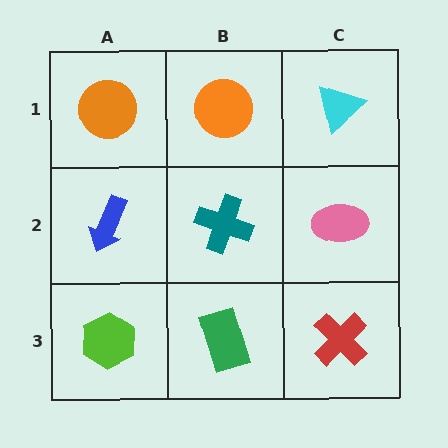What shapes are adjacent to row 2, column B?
An orange circle (row 1, column B), a green rectangle (row 3, column B), a blue arrow (row 2, column A), a pink ellipse (row 2, column C).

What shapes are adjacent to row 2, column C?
A cyan triangle (row 1, column C), a red cross (row 3, column C), a teal cross (row 2, column B).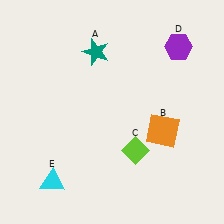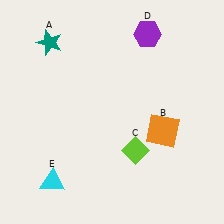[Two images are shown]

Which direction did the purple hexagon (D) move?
The purple hexagon (D) moved left.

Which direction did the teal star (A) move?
The teal star (A) moved left.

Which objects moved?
The objects that moved are: the teal star (A), the purple hexagon (D).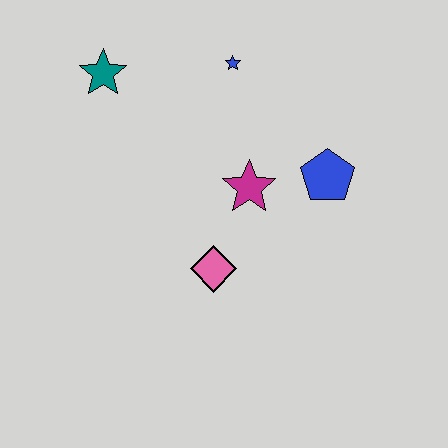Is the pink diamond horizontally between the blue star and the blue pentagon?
No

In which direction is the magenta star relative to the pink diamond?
The magenta star is above the pink diamond.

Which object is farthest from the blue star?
The pink diamond is farthest from the blue star.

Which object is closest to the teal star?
The blue star is closest to the teal star.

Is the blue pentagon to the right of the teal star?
Yes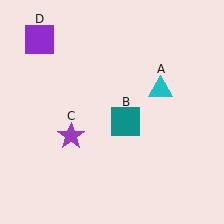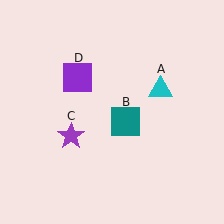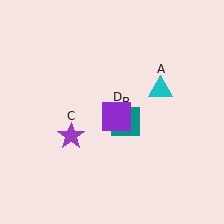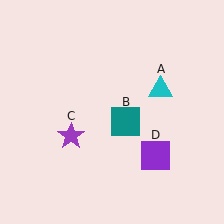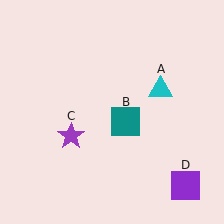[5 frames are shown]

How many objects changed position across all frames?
1 object changed position: purple square (object D).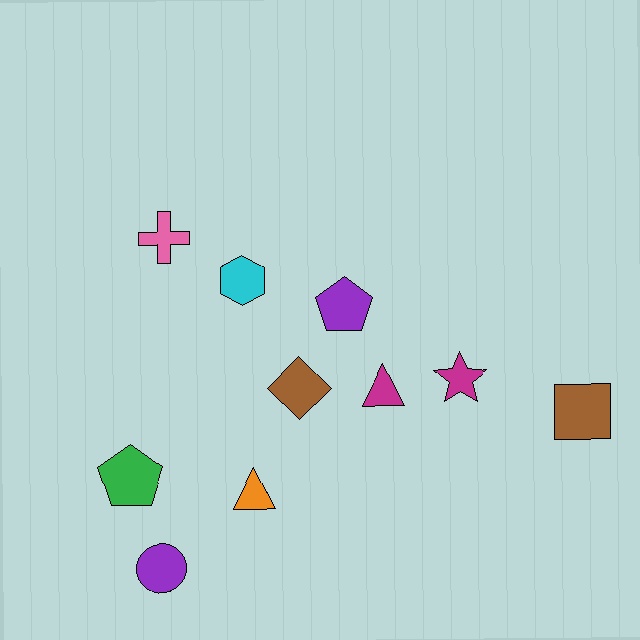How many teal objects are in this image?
There are no teal objects.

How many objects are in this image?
There are 10 objects.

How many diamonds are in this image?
There is 1 diamond.